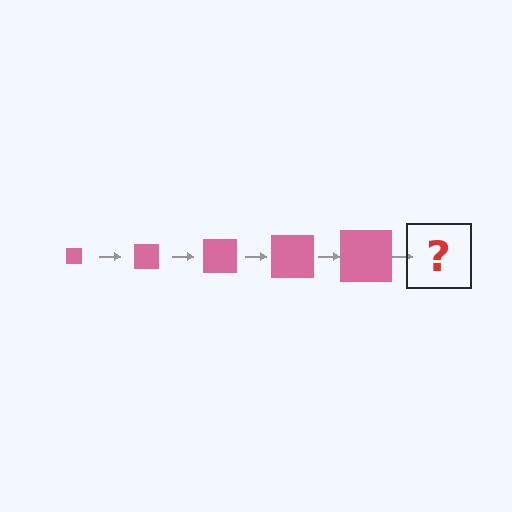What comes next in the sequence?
The next element should be a pink square, larger than the previous one.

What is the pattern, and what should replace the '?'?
The pattern is that the square gets progressively larger each step. The '?' should be a pink square, larger than the previous one.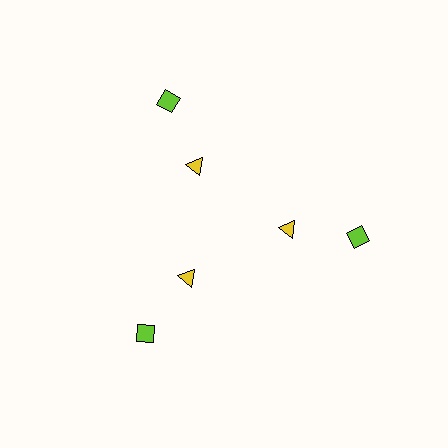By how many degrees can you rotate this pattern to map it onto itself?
The pattern maps onto itself every 120 degrees of rotation.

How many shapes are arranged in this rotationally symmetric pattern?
There are 6 shapes, arranged in 3 groups of 2.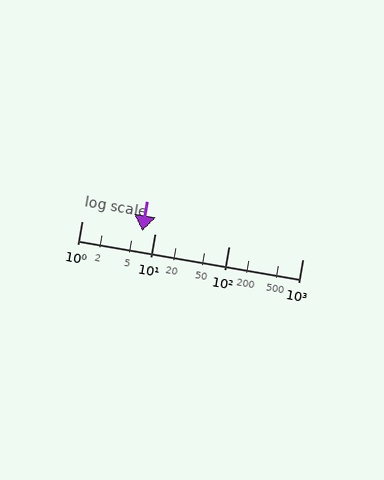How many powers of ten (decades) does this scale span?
The scale spans 3 decades, from 1 to 1000.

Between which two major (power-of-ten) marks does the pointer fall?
The pointer is between 1 and 10.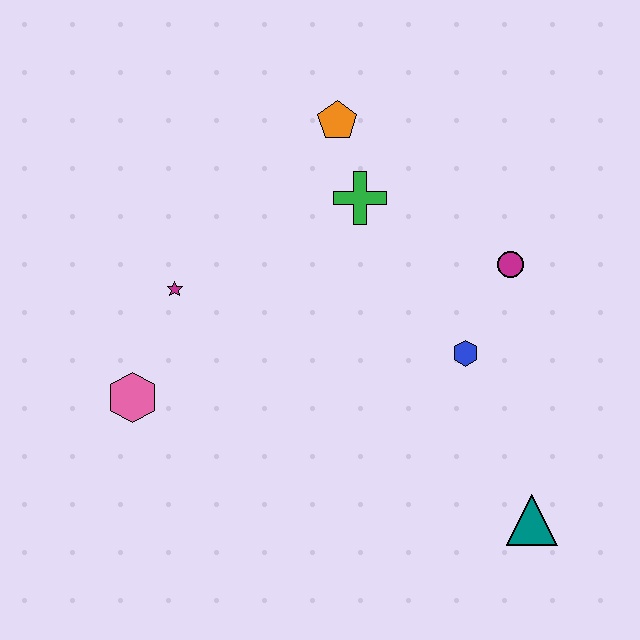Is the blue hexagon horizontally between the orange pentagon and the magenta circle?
Yes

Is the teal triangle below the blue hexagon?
Yes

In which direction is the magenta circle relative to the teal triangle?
The magenta circle is above the teal triangle.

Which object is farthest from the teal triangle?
The orange pentagon is farthest from the teal triangle.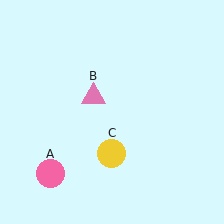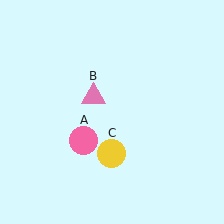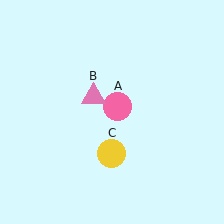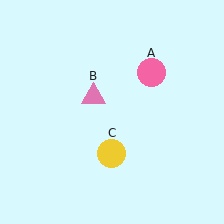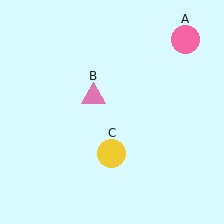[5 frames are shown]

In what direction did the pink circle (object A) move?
The pink circle (object A) moved up and to the right.